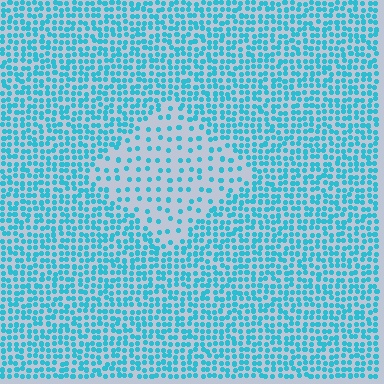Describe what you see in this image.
The image contains small cyan elements arranged at two different densities. A diamond-shaped region is visible where the elements are less densely packed than the surrounding area.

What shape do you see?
I see a diamond.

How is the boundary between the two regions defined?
The boundary is defined by a change in element density (approximately 2.6x ratio). All elements are the same color, size, and shape.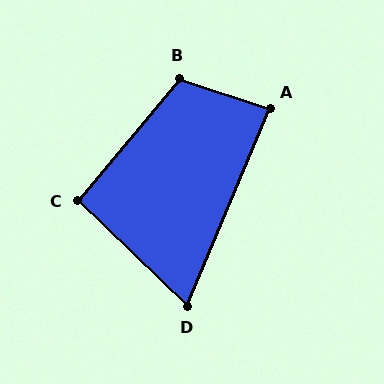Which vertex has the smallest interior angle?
D, at approximately 69 degrees.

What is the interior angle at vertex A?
Approximately 86 degrees (approximately right).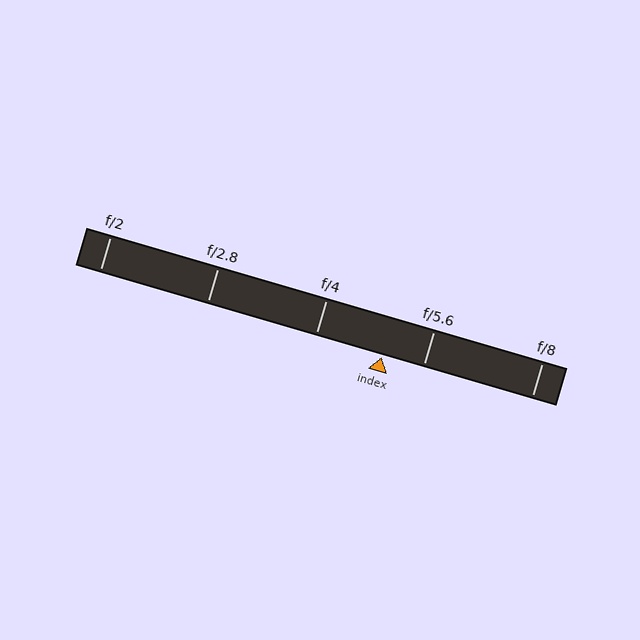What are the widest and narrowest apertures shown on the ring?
The widest aperture shown is f/2 and the narrowest is f/8.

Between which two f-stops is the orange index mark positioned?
The index mark is between f/4 and f/5.6.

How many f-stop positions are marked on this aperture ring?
There are 5 f-stop positions marked.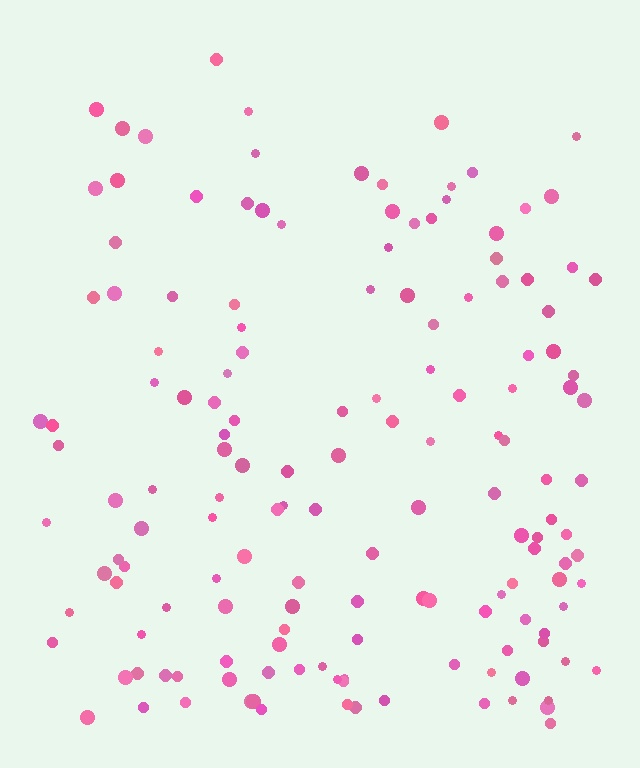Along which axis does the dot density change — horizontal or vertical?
Vertical.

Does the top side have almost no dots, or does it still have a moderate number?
Still a moderate number, just noticeably fewer than the bottom.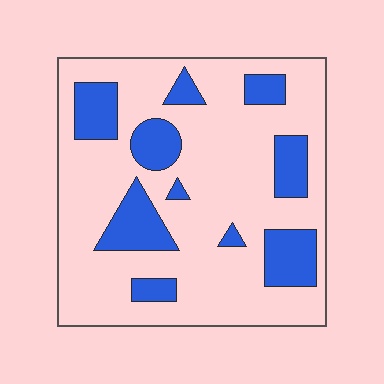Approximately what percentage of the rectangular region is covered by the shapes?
Approximately 25%.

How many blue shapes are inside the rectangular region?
10.